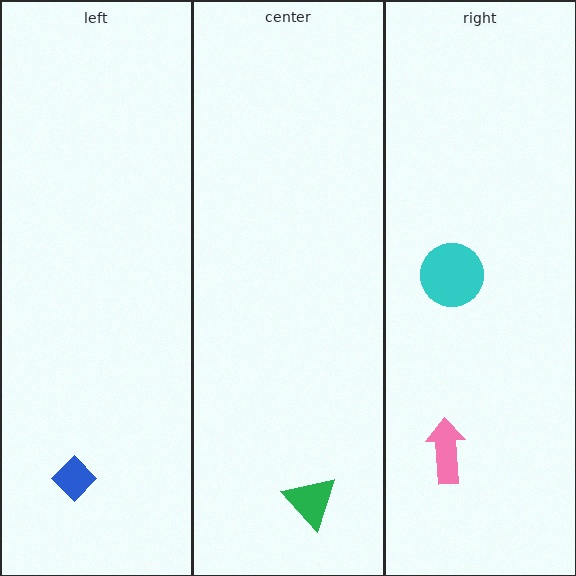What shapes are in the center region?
The green triangle.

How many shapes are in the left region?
1.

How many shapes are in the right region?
2.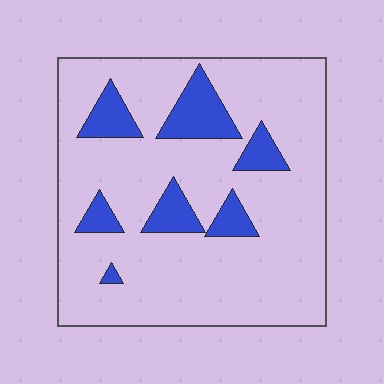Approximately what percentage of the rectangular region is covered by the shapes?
Approximately 15%.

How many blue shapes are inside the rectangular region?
7.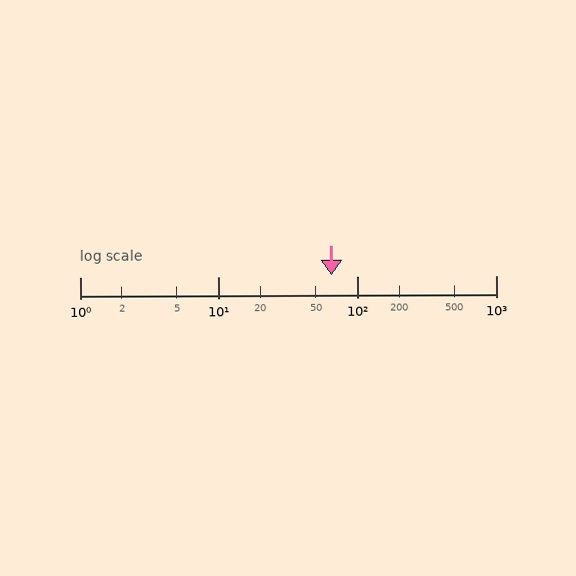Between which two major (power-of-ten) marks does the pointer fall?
The pointer is between 10 and 100.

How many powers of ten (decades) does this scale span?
The scale spans 3 decades, from 1 to 1000.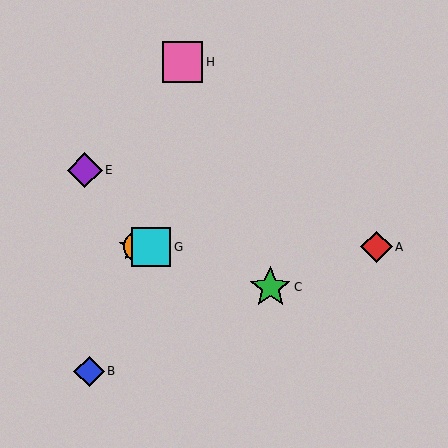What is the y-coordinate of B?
Object B is at y≈371.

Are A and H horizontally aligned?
No, A is at y≈247 and H is at y≈62.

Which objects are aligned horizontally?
Objects A, D, F, G are aligned horizontally.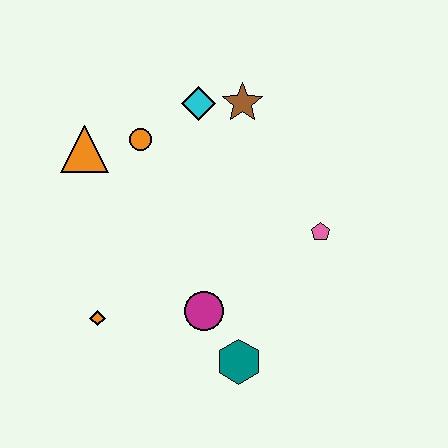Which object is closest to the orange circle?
The orange triangle is closest to the orange circle.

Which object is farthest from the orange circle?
The teal hexagon is farthest from the orange circle.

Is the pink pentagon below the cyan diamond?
Yes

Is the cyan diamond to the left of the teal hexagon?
Yes